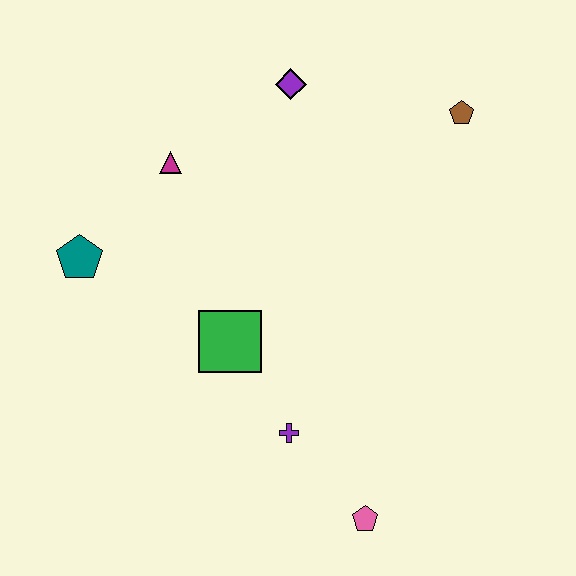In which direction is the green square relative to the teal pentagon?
The green square is to the right of the teal pentagon.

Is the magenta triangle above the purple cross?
Yes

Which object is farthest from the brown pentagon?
The pink pentagon is farthest from the brown pentagon.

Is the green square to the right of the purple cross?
No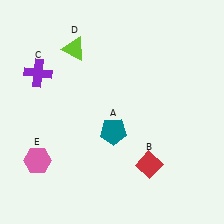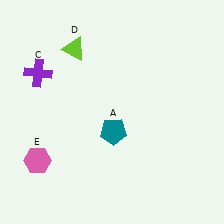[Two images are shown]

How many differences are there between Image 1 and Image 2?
There is 1 difference between the two images.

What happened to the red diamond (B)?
The red diamond (B) was removed in Image 2. It was in the bottom-right area of Image 1.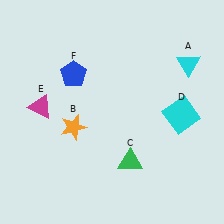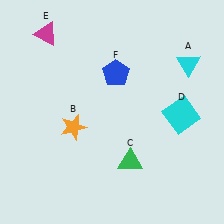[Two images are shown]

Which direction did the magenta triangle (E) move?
The magenta triangle (E) moved up.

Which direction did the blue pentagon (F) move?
The blue pentagon (F) moved right.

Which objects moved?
The objects that moved are: the magenta triangle (E), the blue pentagon (F).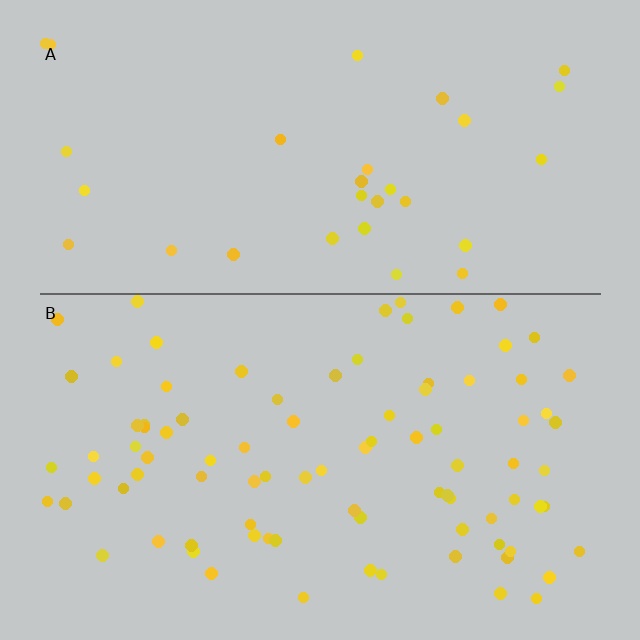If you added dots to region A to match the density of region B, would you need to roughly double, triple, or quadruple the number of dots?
Approximately triple.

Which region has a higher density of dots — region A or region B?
B (the bottom).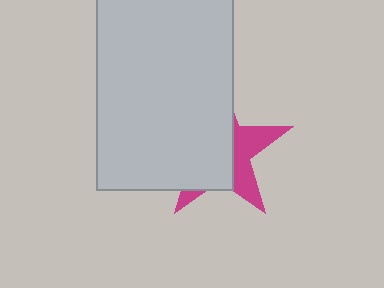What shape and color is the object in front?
The object in front is a light gray rectangle.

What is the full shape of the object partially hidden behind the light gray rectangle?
The partially hidden object is a magenta star.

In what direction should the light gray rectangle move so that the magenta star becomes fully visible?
The light gray rectangle should move left. That is the shortest direction to clear the overlap and leave the magenta star fully visible.